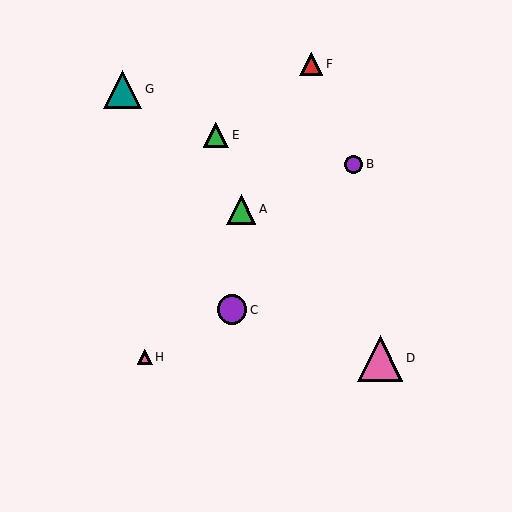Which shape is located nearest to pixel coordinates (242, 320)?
The purple circle (labeled C) at (232, 310) is nearest to that location.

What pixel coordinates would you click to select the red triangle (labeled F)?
Click at (311, 64) to select the red triangle F.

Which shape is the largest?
The pink triangle (labeled D) is the largest.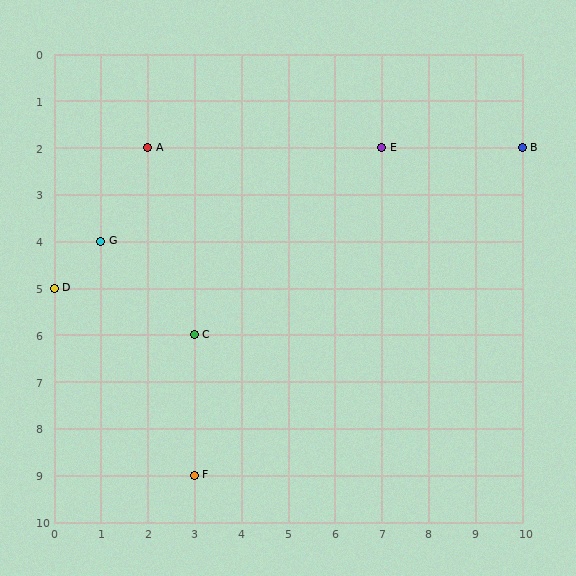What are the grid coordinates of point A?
Point A is at grid coordinates (2, 2).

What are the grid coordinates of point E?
Point E is at grid coordinates (7, 2).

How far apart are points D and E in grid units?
Points D and E are 7 columns and 3 rows apart (about 7.6 grid units diagonally).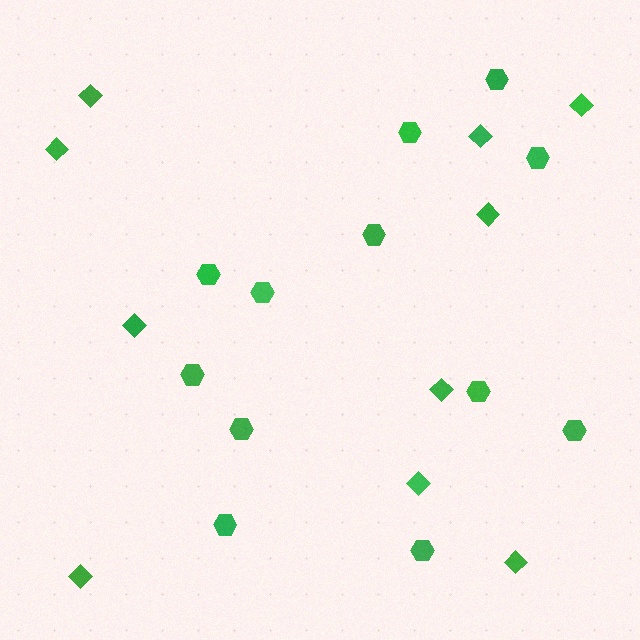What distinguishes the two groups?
There are 2 groups: one group of hexagons (12) and one group of diamonds (10).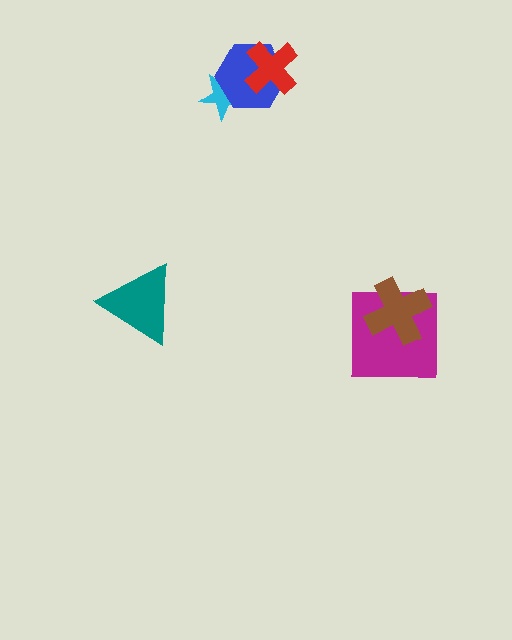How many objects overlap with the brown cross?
1 object overlaps with the brown cross.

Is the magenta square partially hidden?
Yes, it is partially covered by another shape.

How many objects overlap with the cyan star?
1 object overlaps with the cyan star.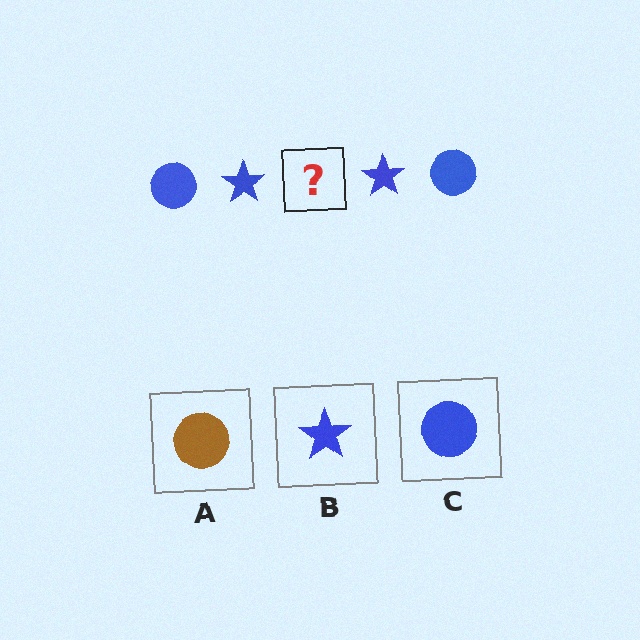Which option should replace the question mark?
Option C.